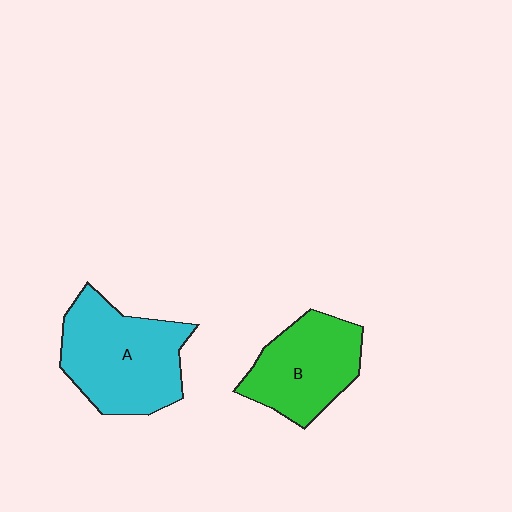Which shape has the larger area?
Shape A (cyan).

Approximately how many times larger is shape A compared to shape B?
Approximately 1.3 times.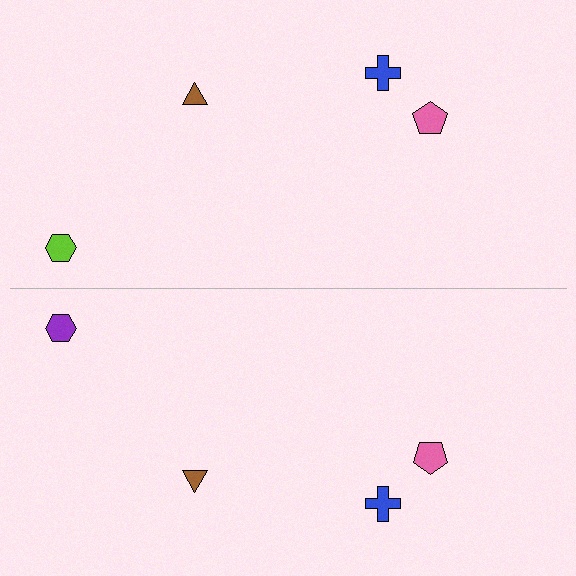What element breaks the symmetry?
The purple hexagon on the bottom side breaks the symmetry — its mirror counterpart is lime.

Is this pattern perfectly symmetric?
No, the pattern is not perfectly symmetric. The purple hexagon on the bottom side breaks the symmetry — its mirror counterpart is lime.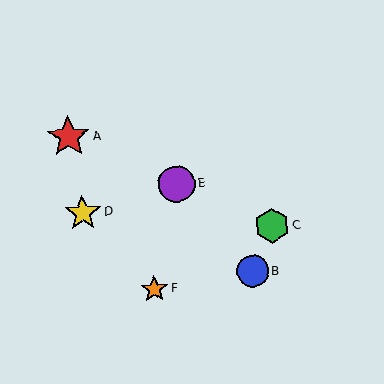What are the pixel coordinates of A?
Object A is at (69, 137).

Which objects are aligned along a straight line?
Objects A, C, E are aligned along a straight line.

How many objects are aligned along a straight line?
3 objects (A, C, E) are aligned along a straight line.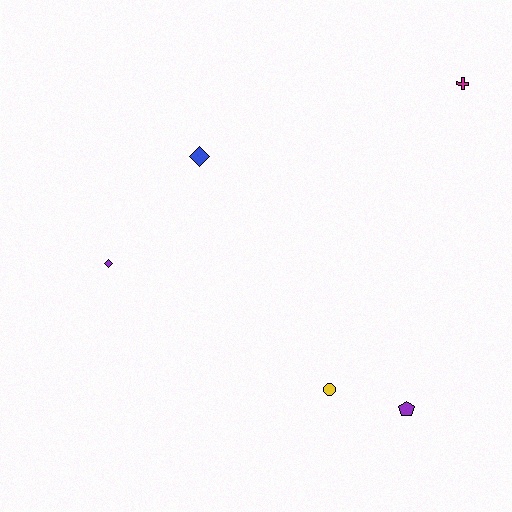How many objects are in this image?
There are 5 objects.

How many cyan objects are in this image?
There are no cyan objects.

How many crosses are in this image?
There is 1 cross.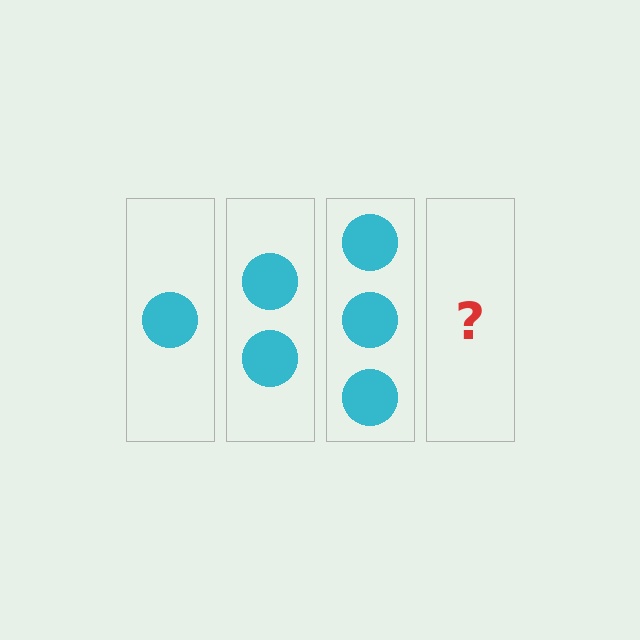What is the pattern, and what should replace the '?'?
The pattern is that each step adds one more circle. The '?' should be 4 circles.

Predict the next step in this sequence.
The next step is 4 circles.